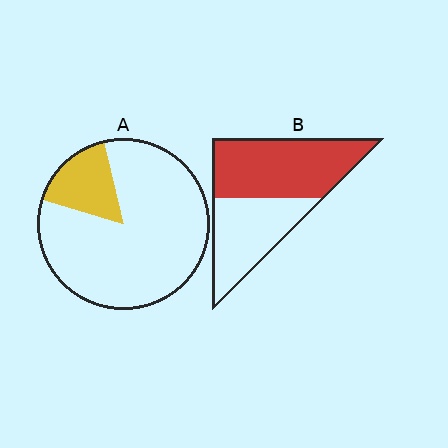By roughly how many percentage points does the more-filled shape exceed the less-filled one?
By roughly 40 percentage points (B over A).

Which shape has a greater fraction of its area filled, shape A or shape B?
Shape B.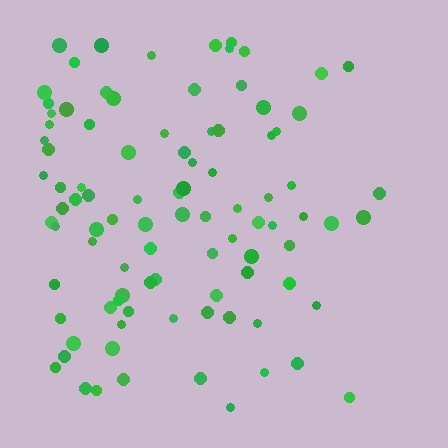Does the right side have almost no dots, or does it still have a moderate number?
Still a moderate number, just noticeably fewer than the left.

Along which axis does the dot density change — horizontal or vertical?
Horizontal.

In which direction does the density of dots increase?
From right to left, with the left side densest.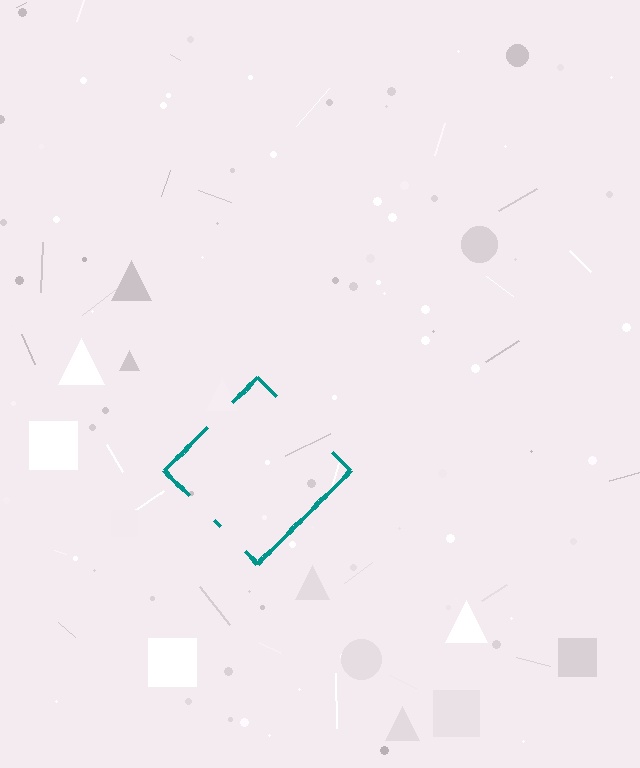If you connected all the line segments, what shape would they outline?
They would outline a diamond.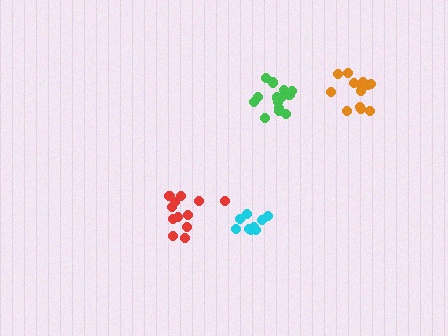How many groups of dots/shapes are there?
There are 4 groups.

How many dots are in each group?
Group 1: 9 dots, Group 2: 13 dots, Group 3: 15 dots, Group 4: 12 dots (49 total).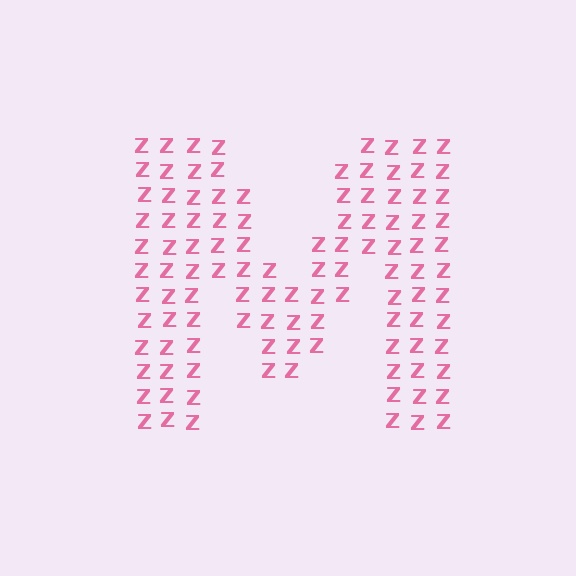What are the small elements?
The small elements are letter Z's.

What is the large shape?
The large shape is the letter M.